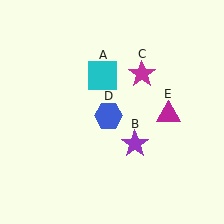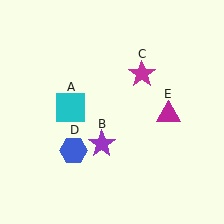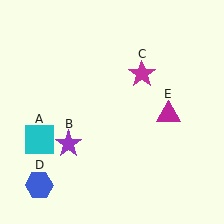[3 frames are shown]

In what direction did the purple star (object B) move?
The purple star (object B) moved left.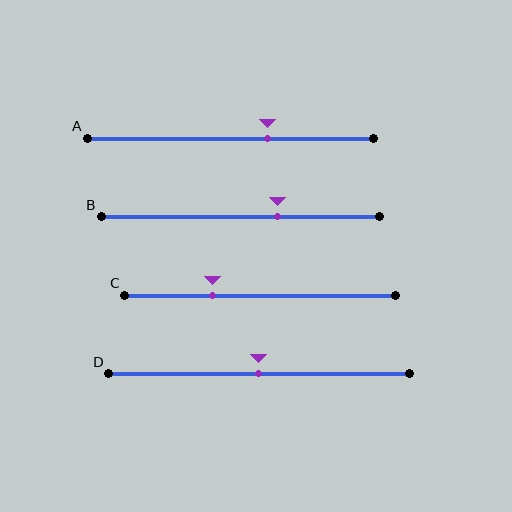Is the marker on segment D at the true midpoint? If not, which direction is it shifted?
Yes, the marker on segment D is at the true midpoint.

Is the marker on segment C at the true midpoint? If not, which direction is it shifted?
No, the marker on segment C is shifted to the left by about 18% of the segment length.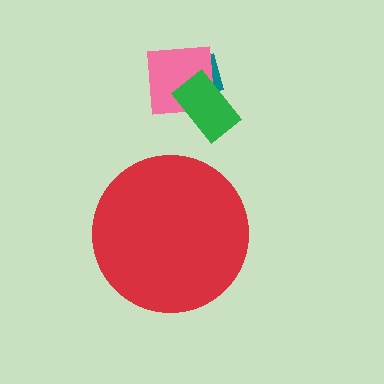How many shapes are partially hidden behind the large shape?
0 shapes are partially hidden.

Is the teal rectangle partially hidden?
No, the teal rectangle is fully visible.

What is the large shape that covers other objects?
A red circle.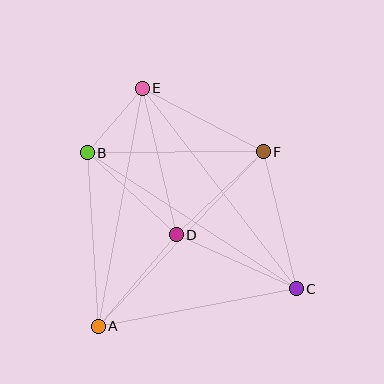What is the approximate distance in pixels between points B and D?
The distance between B and D is approximately 121 pixels.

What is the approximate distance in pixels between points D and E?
The distance between D and E is approximately 150 pixels.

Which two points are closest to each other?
Points B and E are closest to each other.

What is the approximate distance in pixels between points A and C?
The distance between A and C is approximately 202 pixels.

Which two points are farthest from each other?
Points C and E are farthest from each other.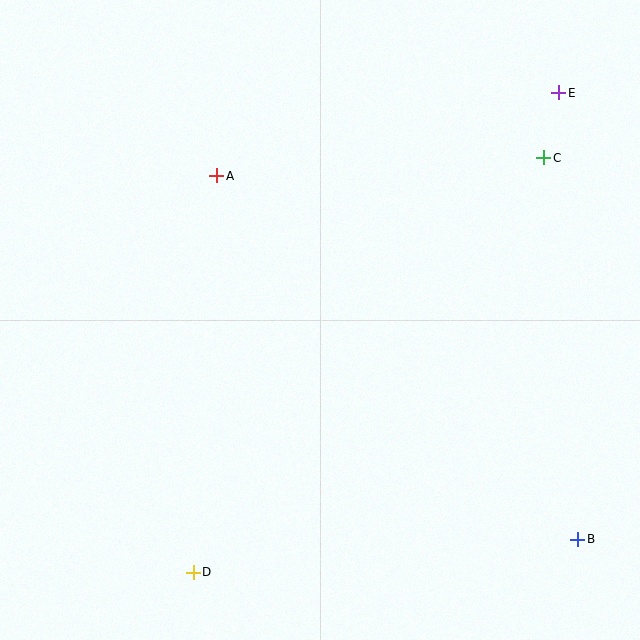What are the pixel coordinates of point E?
Point E is at (559, 93).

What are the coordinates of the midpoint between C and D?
The midpoint between C and D is at (368, 365).